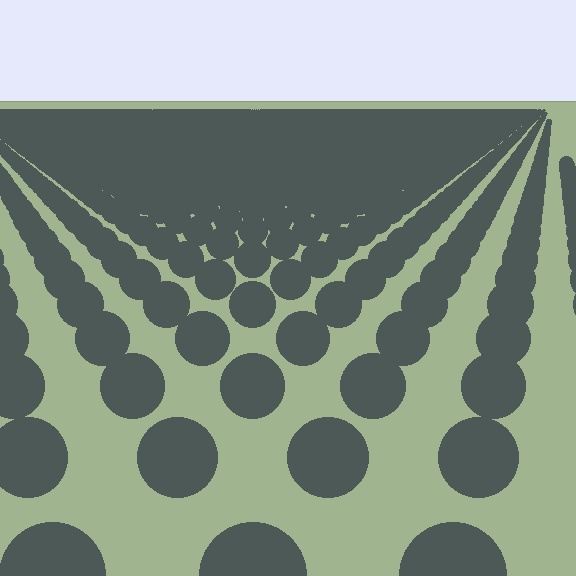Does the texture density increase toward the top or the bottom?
Density increases toward the top.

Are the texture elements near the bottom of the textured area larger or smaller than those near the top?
Larger. Near the bottom, elements are closer to the viewer and appear at a bigger on-screen size.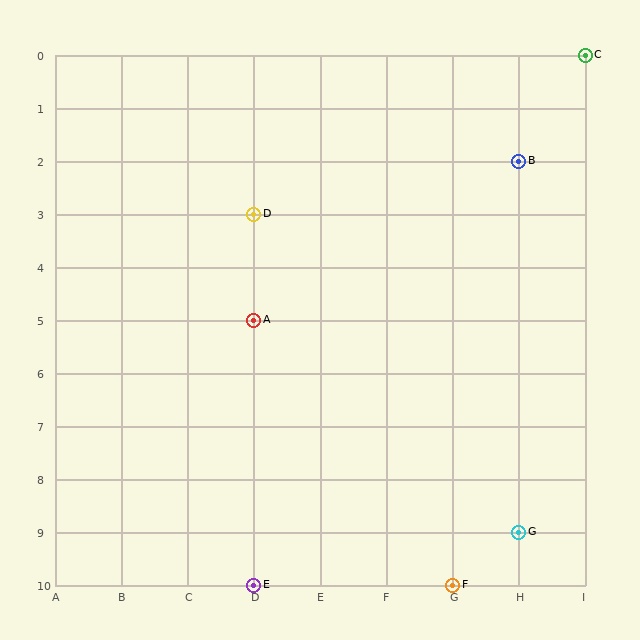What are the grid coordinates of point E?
Point E is at grid coordinates (D, 10).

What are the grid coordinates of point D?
Point D is at grid coordinates (D, 3).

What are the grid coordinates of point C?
Point C is at grid coordinates (I, 0).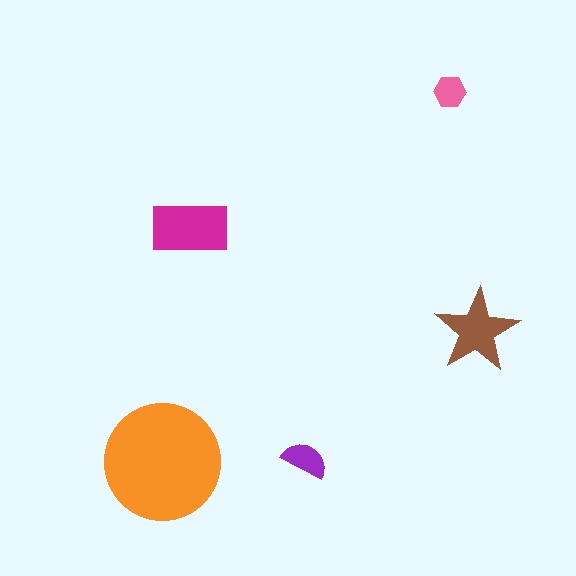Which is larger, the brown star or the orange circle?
The orange circle.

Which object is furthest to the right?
The brown star is rightmost.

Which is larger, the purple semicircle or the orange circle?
The orange circle.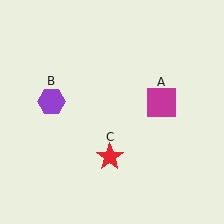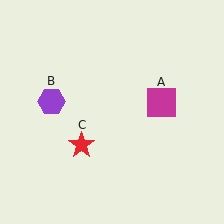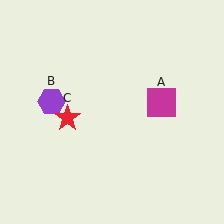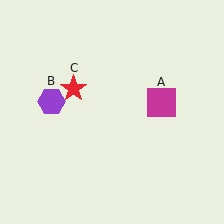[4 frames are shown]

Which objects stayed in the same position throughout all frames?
Magenta square (object A) and purple hexagon (object B) remained stationary.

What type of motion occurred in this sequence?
The red star (object C) rotated clockwise around the center of the scene.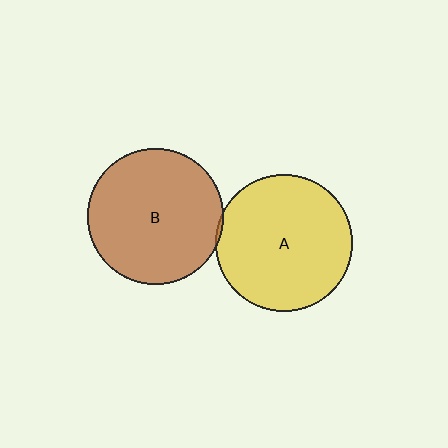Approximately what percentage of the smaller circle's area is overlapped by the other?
Approximately 5%.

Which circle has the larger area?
Circle A (yellow).